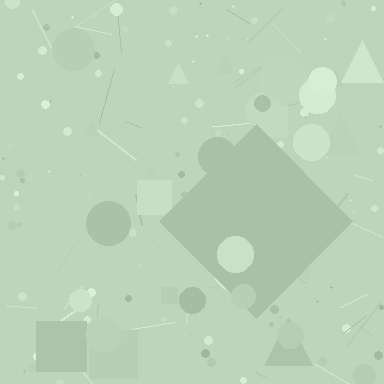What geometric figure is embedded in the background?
A diamond is embedded in the background.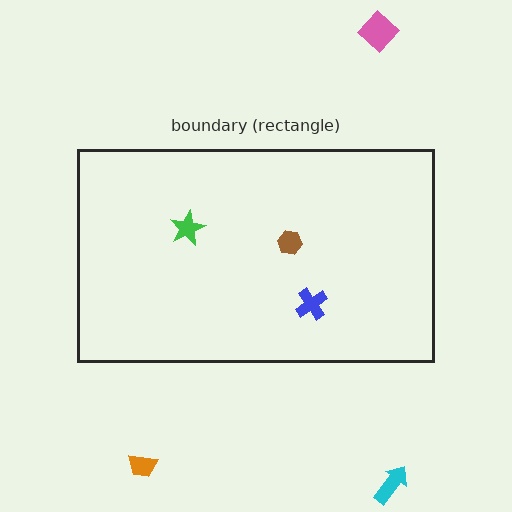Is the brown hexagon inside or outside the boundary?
Inside.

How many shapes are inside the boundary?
3 inside, 3 outside.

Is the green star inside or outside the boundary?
Inside.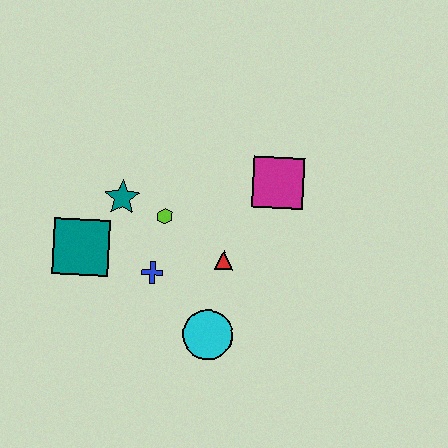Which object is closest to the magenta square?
The red triangle is closest to the magenta square.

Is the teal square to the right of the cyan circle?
No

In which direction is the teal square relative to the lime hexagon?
The teal square is to the left of the lime hexagon.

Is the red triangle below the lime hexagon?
Yes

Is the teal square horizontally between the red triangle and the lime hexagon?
No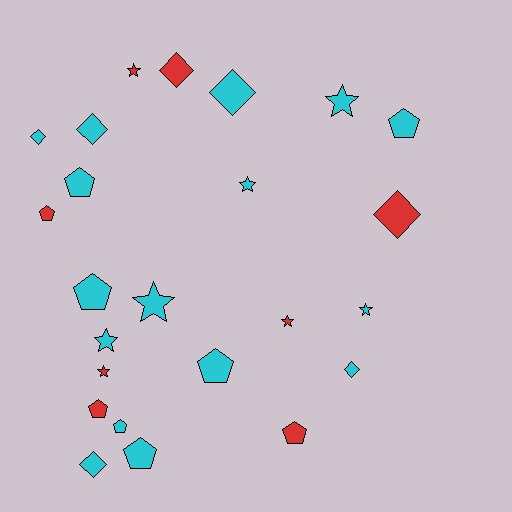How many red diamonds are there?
There are 2 red diamonds.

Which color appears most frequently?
Cyan, with 16 objects.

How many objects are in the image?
There are 24 objects.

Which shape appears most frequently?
Pentagon, with 9 objects.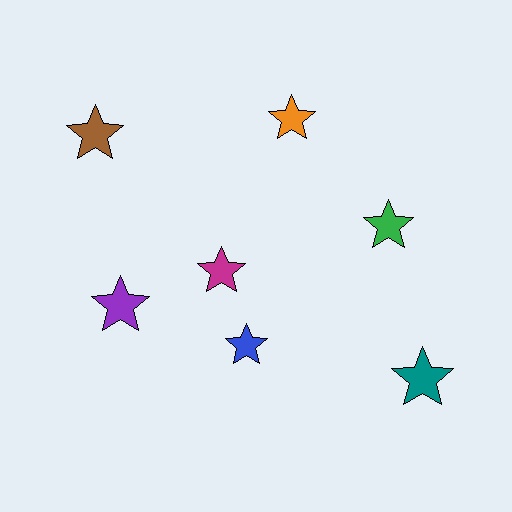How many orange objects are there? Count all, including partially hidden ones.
There is 1 orange object.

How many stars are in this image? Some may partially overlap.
There are 7 stars.